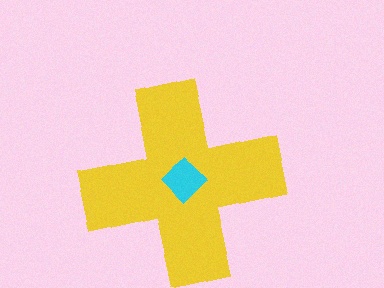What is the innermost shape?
The cyan diamond.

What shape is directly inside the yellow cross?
The cyan diamond.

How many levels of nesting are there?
2.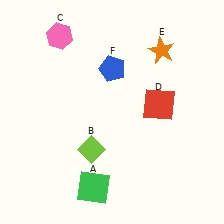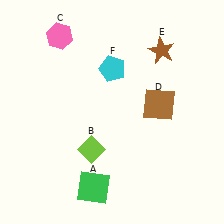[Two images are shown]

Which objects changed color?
D changed from red to brown. E changed from orange to brown. F changed from blue to cyan.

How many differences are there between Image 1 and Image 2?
There are 3 differences between the two images.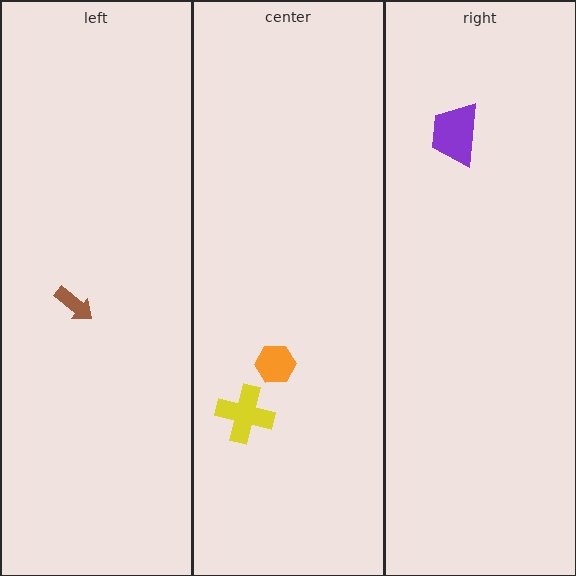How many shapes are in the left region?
1.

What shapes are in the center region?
The yellow cross, the orange hexagon.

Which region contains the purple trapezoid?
The right region.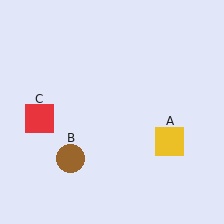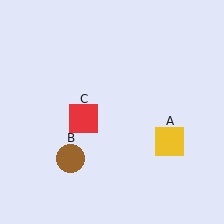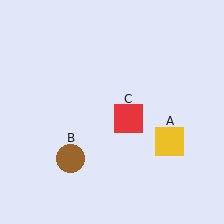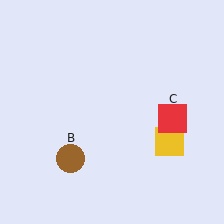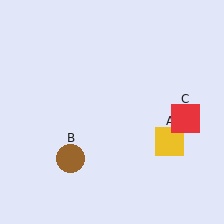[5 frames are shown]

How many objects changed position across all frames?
1 object changed position: red square (object C).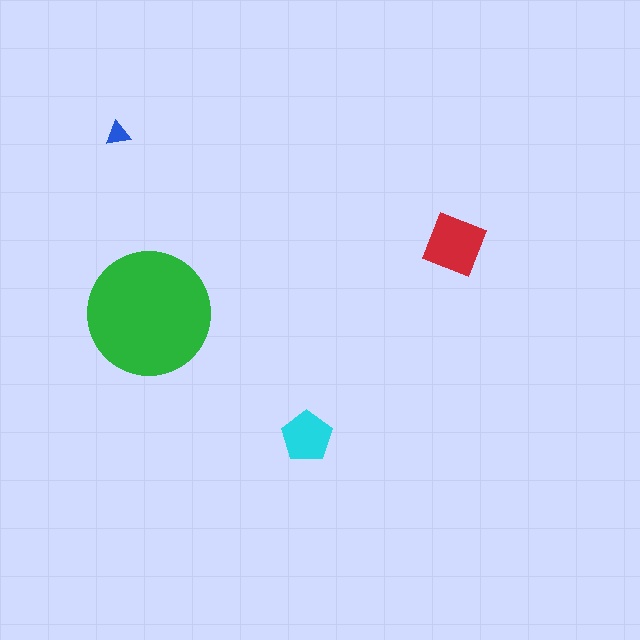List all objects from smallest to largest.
The blue triangle, the cyan pentagon, the red diamond, the green circle.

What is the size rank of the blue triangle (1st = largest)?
4th.